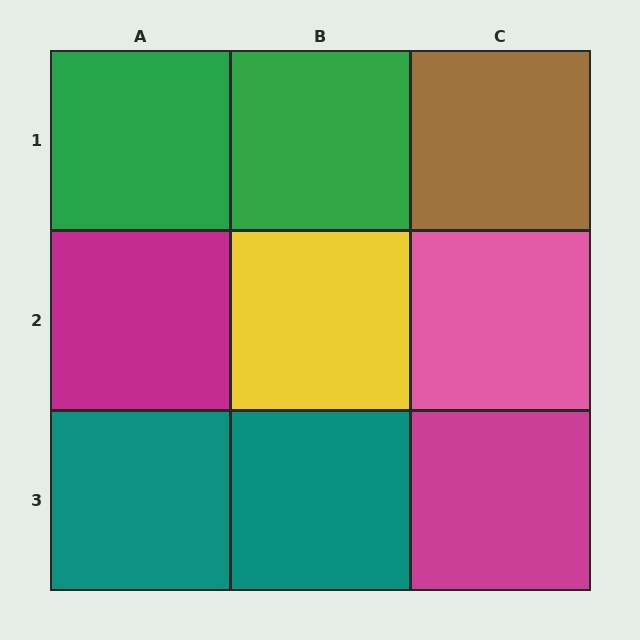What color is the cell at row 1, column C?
Brown.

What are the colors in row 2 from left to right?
Magenta, yellow, pink.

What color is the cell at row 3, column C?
Magenta.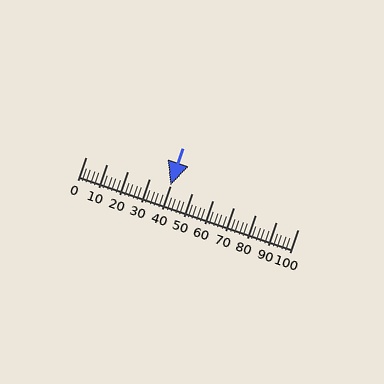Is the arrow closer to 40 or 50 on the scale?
The arrow is closer to 40.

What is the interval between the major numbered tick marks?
The major tick marks are spaced 10 units apart.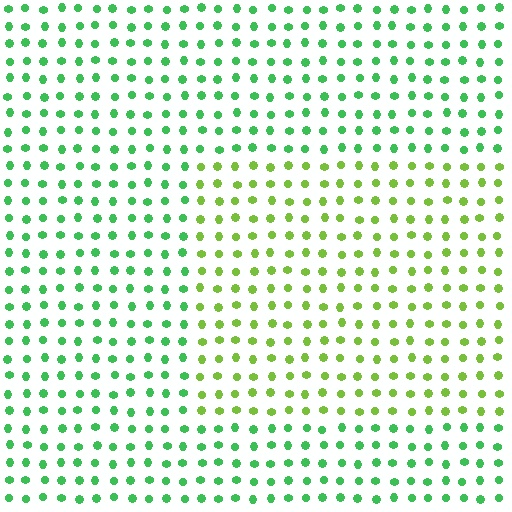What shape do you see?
I see a rectangle.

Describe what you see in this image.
The image is filled with small green elements in a uniform arrangement. A rectangle-shaped region is visible where the elements are tinted to a slightly different hue, forming a subtle color boundary.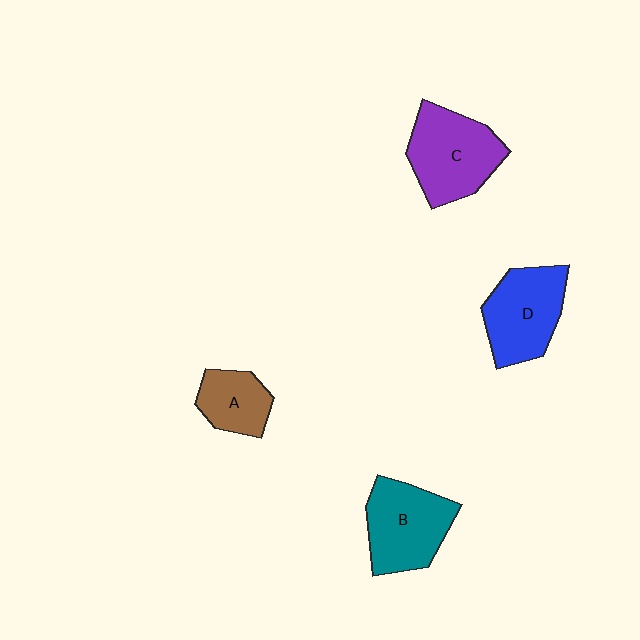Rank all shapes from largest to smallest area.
From largest to smallest: C (purple), B (teal), D (blue), A (brown).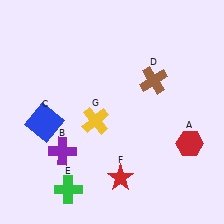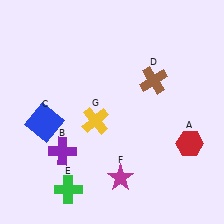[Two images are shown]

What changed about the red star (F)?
In Image 1, F is red. In Image 2, it changed to magenta.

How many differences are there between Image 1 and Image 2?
There is 1 difference between the two images.